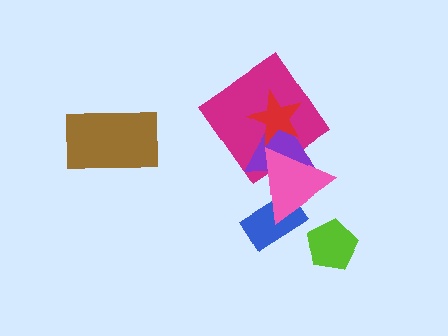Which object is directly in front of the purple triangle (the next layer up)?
The red star is directly in front of the purple triangle.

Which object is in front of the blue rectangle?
The pink triangle is in front of the blue rectangle.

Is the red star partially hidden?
Yes, it is partially covered by another shape.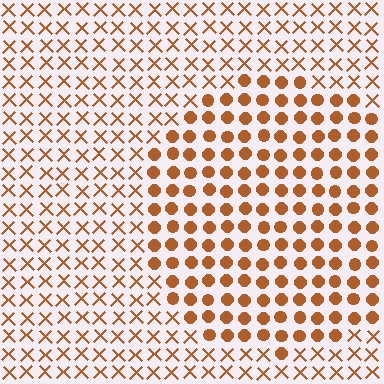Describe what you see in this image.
The image is filled with small brown elements arranged in a uniform grid. A circle-shaped region contains circles, while the surrounding area contains X marks. The boundary is defined purely by the change in element shape.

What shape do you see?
I see a circle.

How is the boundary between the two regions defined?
The boundary is defined by a change in element shape: circles inside vs. X marks outside. All elements share the same color and spacing.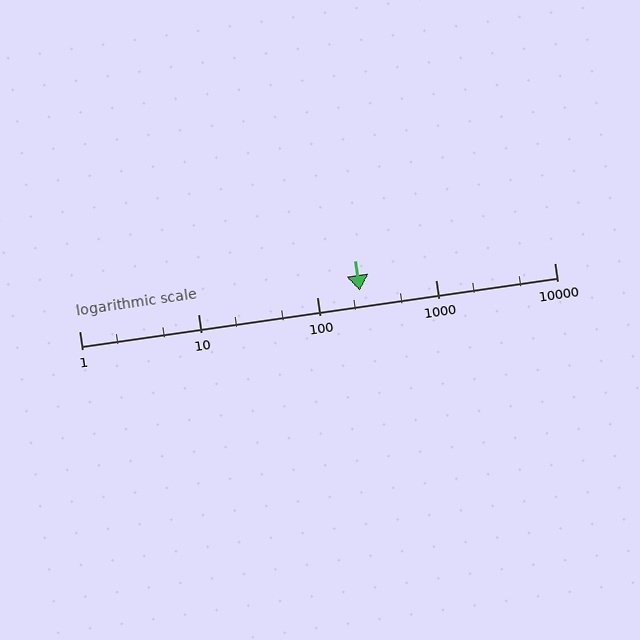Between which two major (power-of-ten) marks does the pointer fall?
The pointer is between 100 and 1000.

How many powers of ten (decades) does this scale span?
The scale spans 4 decades, from 1 to 10000.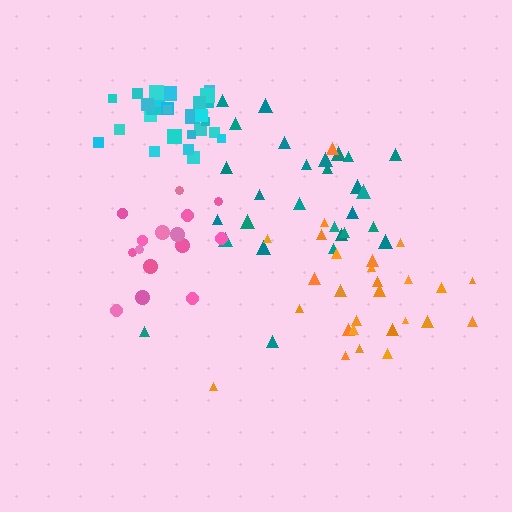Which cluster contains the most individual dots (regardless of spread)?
Teal (28).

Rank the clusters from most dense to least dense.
cyan, pink, orange, teal.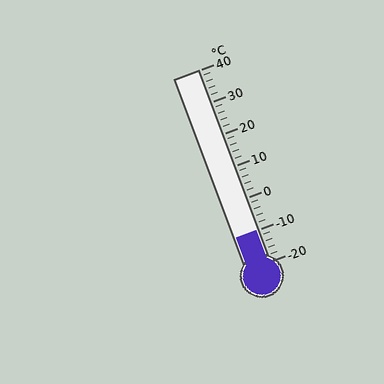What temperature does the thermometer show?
The thermometer shows approximately -10°C.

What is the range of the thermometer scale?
The thermometer scale ranges from -20°C to 40°C.